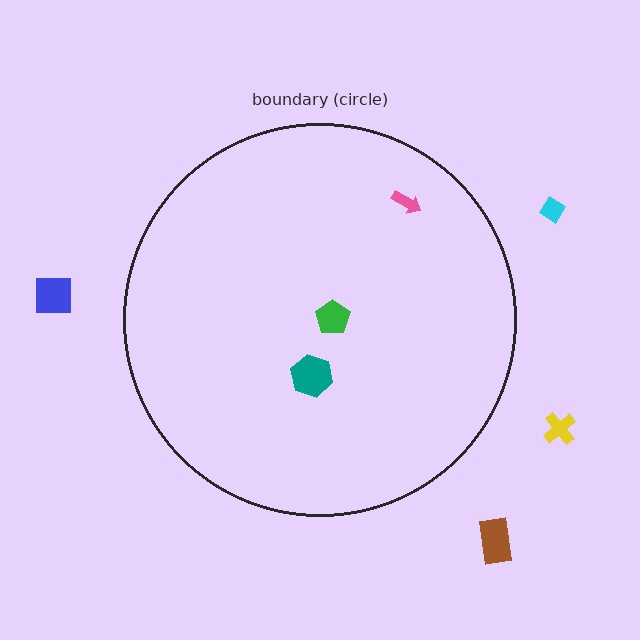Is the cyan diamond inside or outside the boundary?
Outside.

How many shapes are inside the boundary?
3 inside, 4 outside.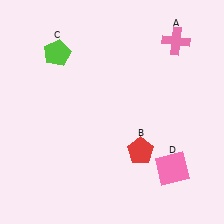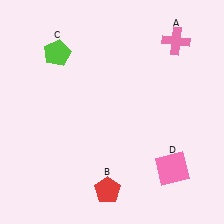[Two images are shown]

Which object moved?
The red pentagon (B) moved down.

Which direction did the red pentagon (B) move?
The red pentagon (B) moved down.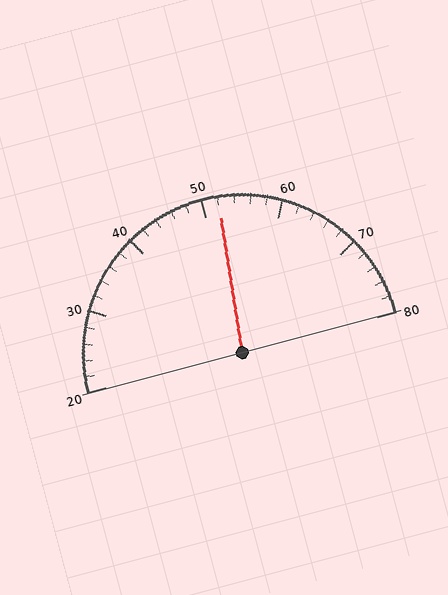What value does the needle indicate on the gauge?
The needle indicates approximately 52.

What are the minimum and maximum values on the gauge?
The gauge ranges from 20 to 80.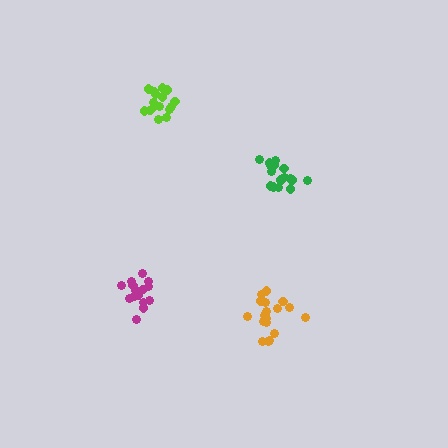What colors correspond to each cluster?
The clusters are colored: orange, green, magenta, lime.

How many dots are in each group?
Group 1: 18 dots, Group 2: 18 dots, Group 3: 15 dots, Group 4: 17 dots (68 total).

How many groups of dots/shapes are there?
There are 4 groups.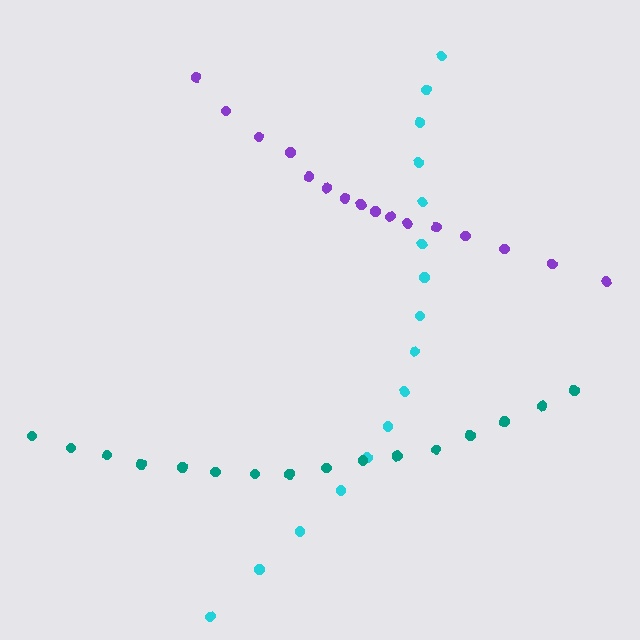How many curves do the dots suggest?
There are 3 distinct paths.